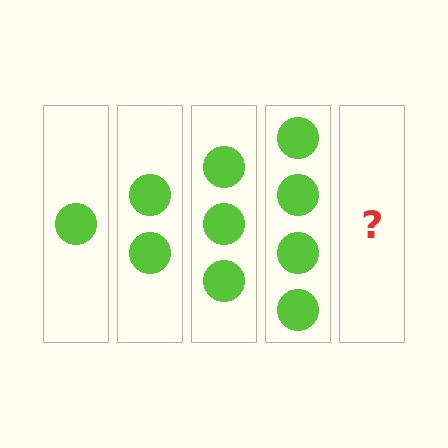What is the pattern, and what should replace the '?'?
The pattern is that each step adds one more circle. The '?' should be 5 circles.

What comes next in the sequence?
The next element should be 5 circles.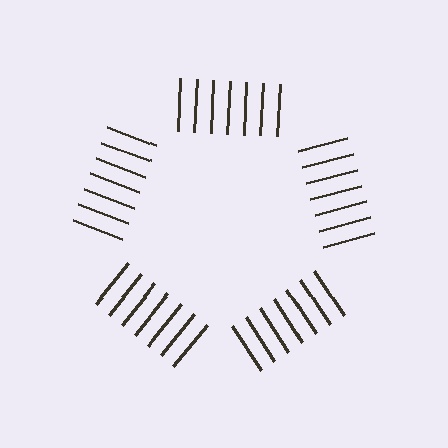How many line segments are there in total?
35 — 7 along each of the 5 edges.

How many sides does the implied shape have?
5 sides — the line-ends trace a pentagon.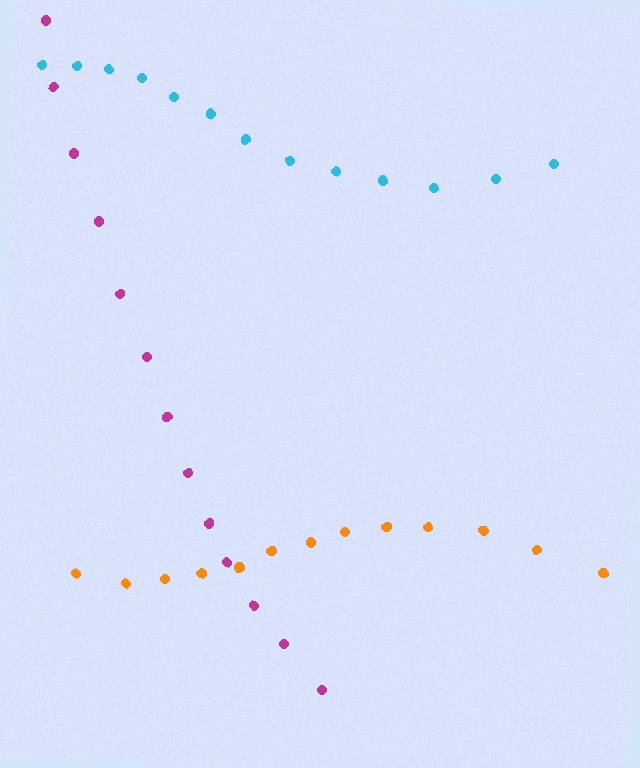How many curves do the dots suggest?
There are 3 distinct paths.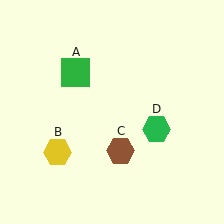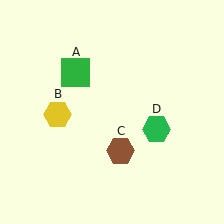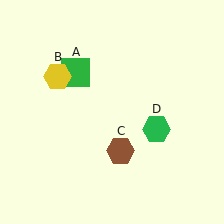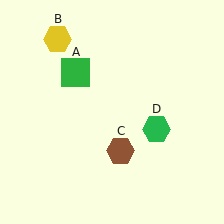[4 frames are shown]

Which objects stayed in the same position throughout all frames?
Green square (object A) and brown hexagon (object C) and green hexagon (object D) remained stationary.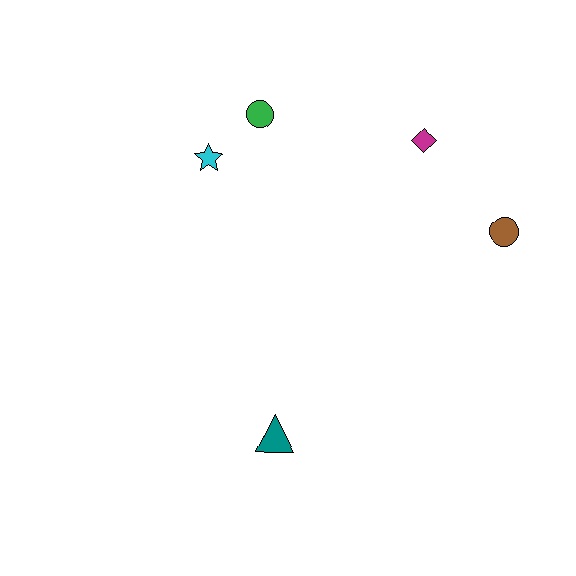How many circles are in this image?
There are 2 circles.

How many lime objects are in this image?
There are no lime objects.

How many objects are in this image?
There are 5 objects.